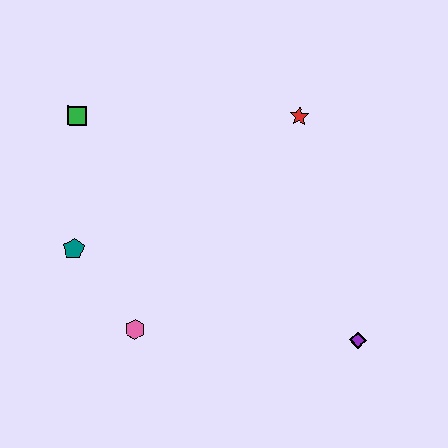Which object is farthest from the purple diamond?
The green square is farthest from the purple diamond.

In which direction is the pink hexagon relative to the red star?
The pink hexagon is below the red star.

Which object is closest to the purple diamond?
The pink hexagon is closest to the purple diamond.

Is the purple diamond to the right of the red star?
Yes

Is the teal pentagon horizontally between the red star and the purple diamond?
No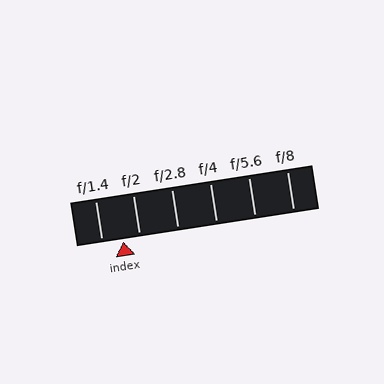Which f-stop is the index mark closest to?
The index mark is closest to f/2.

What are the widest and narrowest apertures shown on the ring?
The widest aperture shown is f/1.4 and the narrowest is f/8.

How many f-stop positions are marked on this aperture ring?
There are 6 f-stop positions marked.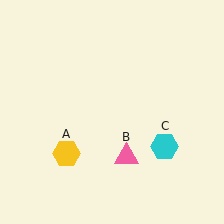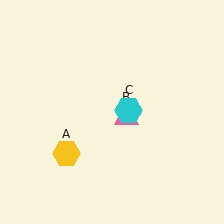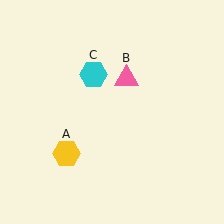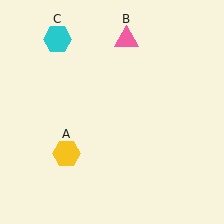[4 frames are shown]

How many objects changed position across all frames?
2 objects changed position: pink triangle (object B), cyan hexagon (object C).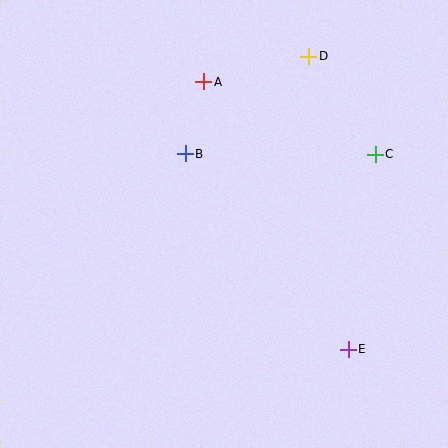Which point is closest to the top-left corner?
Point A is closest to the top-left corner.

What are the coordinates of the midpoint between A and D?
The midpoint between A and D is at (256, 69).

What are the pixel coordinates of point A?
Point A is at (204, 82).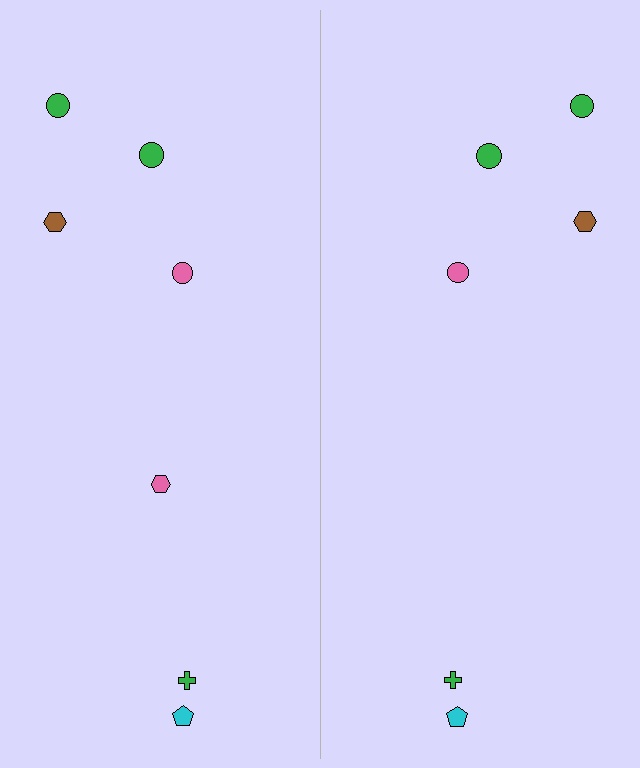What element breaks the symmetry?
A pink hexagon is missing from the right side.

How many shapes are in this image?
There are 13 shapes in this image.